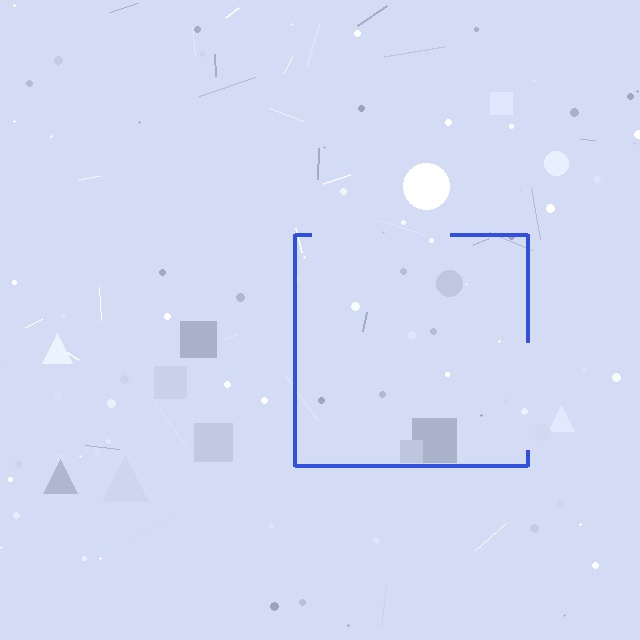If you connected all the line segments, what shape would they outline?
They would outline a square.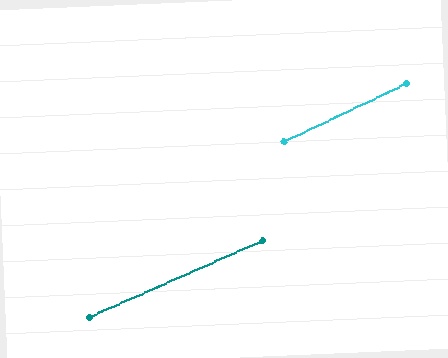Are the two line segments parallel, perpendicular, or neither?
Parallel — their directions differ by only 1.7°.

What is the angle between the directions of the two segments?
Approximately 2 degrees.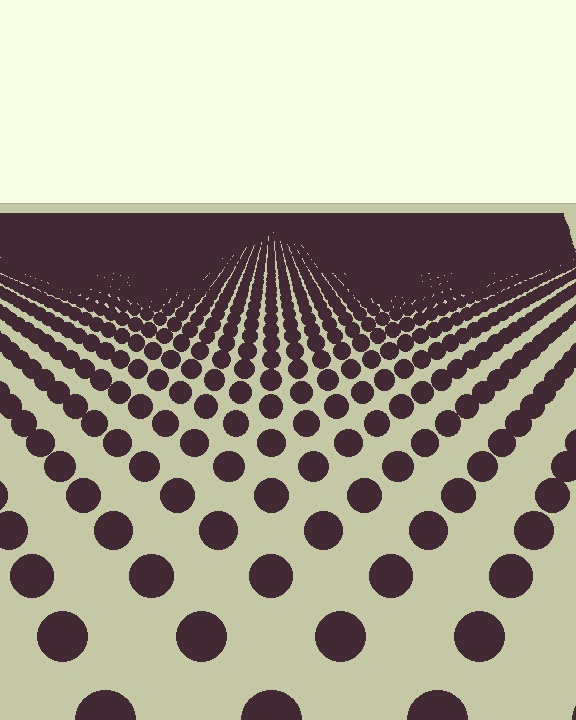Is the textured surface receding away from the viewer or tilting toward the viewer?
The surface is receding away from the viewer. Texture elements get smaller and denser toward the top.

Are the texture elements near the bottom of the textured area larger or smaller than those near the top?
Larger. Near the bottom, elements are closer to the viewer and appear at a bigger on-screen size.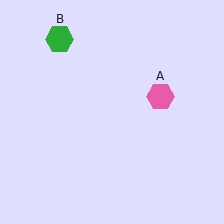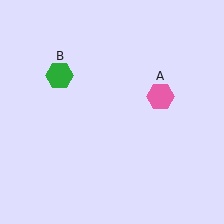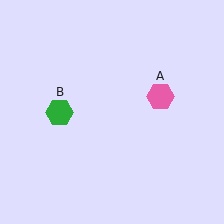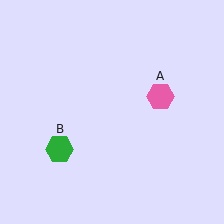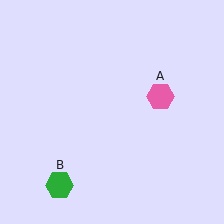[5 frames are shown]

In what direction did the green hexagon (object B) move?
The green hexagon (object B) moved down.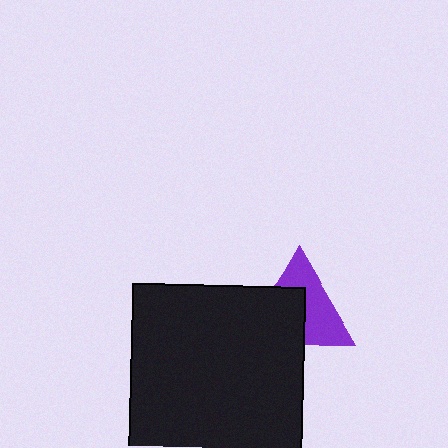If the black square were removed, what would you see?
You would see the complete purple triangle.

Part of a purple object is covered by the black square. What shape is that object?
It is a triangle.